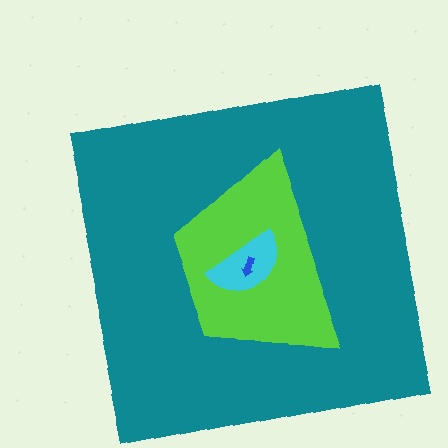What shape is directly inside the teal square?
The lime trapezoid.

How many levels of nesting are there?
4.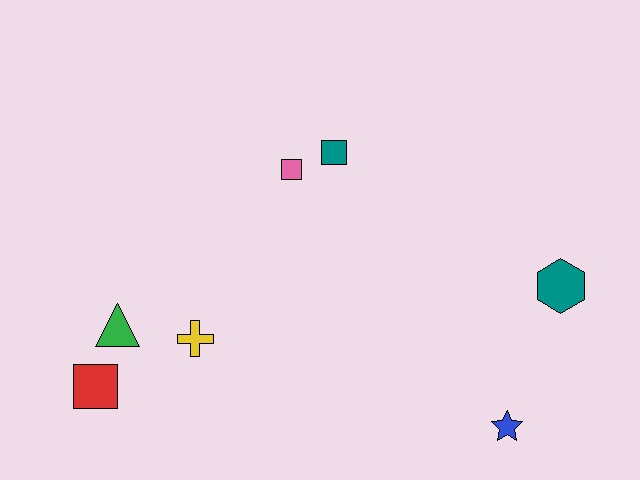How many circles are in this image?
There are no circles.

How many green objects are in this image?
There is 1 green object.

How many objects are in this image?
There are 7 objects.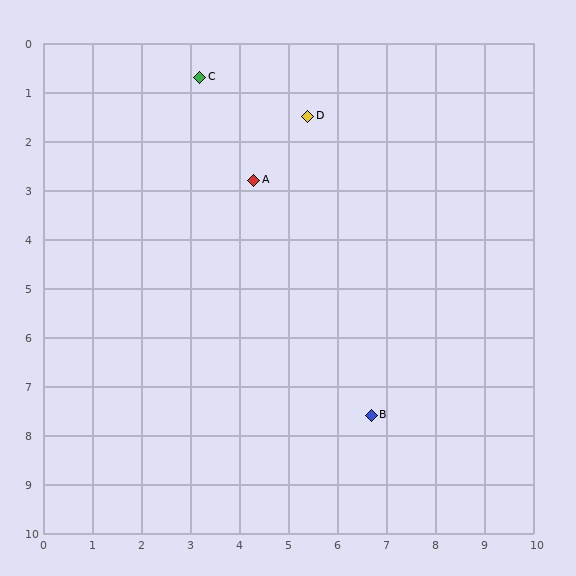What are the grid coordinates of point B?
Point B is at approximately (6.7, 7.6).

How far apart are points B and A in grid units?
Points B and A are about 5.4 grid units apart.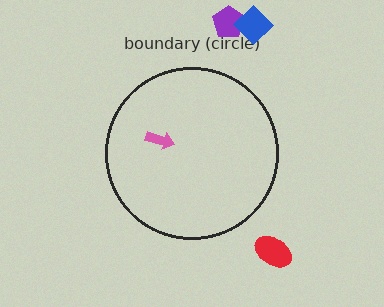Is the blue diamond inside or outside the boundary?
Outside.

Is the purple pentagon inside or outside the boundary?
Outside.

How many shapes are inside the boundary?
1 inside, 3 outside.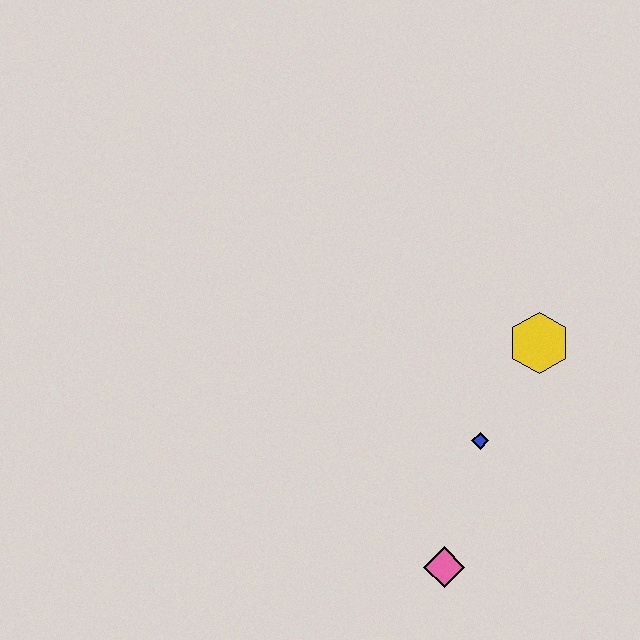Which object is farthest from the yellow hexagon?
The pink diamond is farthest from the yellow hexagon.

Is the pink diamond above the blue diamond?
No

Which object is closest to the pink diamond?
The blue diamond is closest to the pink diamond.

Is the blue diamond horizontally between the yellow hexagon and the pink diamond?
Yes